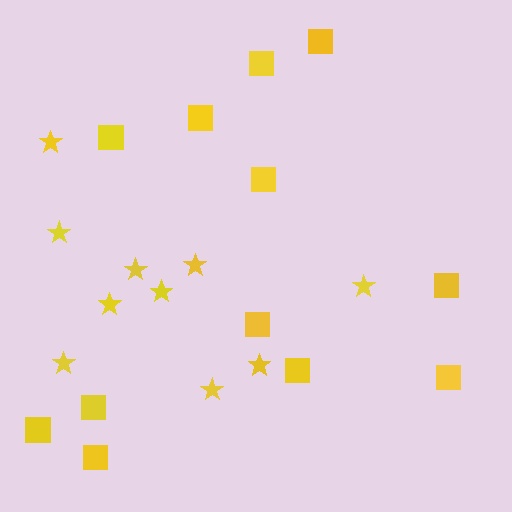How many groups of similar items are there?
There are 2 groups: one group of stars (10) and one group of squares (12).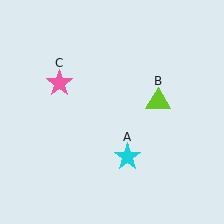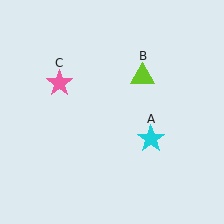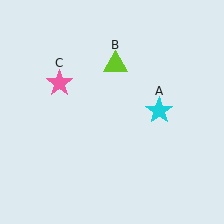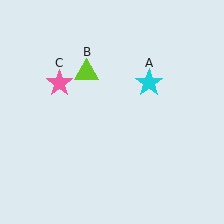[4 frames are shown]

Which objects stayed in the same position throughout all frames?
Pink star (object C) remained stationary.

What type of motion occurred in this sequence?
The cyan star (object A), lime triangle (object B) rotated counterclockwise around the center of the scene.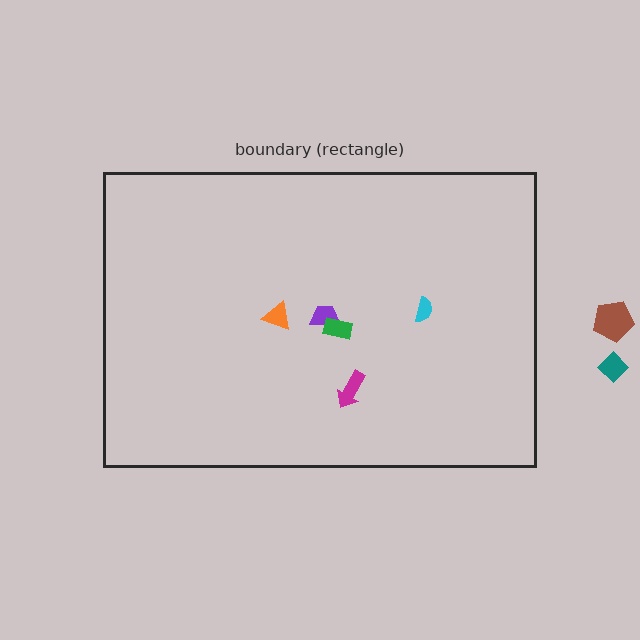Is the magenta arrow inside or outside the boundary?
Inside.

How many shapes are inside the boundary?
5 inside, 2 outside.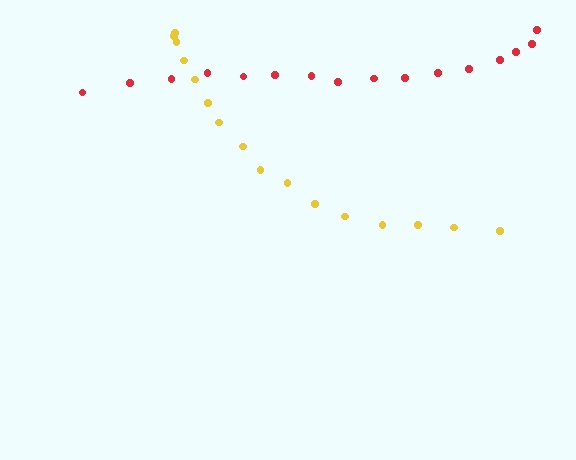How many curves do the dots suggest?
There are 2 distinct paths.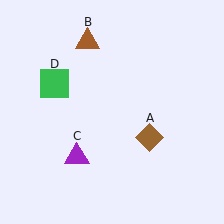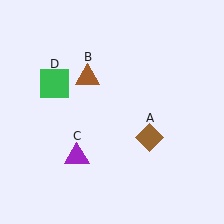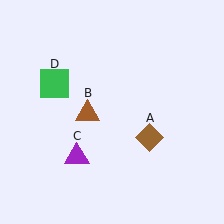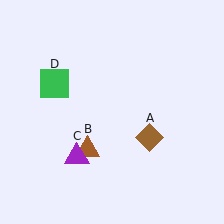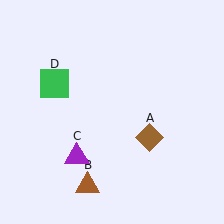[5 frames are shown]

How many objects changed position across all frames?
1 object changed position: brown triangle (object B).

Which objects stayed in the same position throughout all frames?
Brown diamond (object A) and purple triangle (object C) and green square (object D) remained stationary.